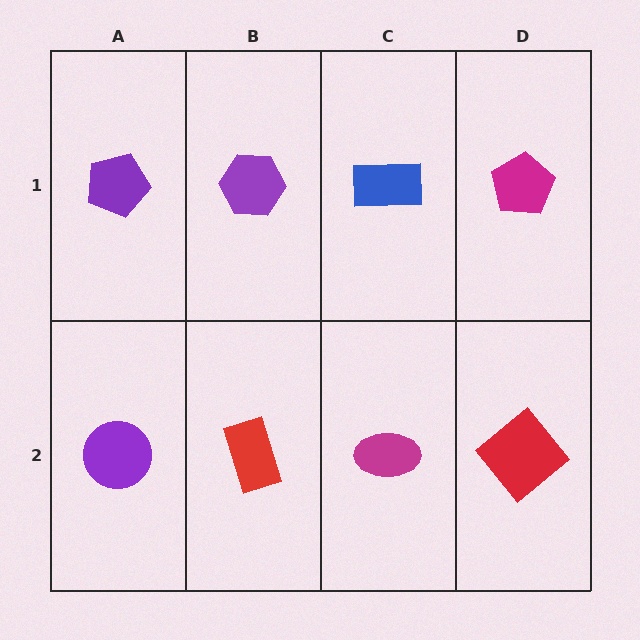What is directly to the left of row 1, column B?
A purple pentagon.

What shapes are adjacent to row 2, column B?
A purple hexagon (row 1, column B), a purple circle (row 2, column A), a magenta ellipse (row 2, column C).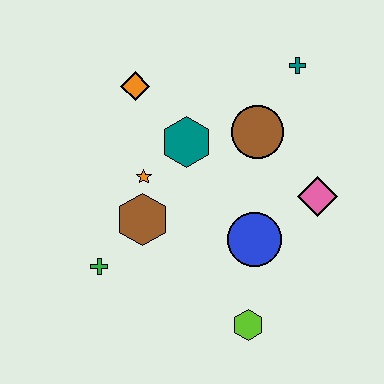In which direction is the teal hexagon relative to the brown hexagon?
The teal hexagon is above the brown hexagon.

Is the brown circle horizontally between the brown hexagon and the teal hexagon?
No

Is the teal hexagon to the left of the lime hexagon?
Yes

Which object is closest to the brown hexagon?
The orange star is closest to the brown hexagon.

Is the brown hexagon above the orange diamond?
No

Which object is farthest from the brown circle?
The green cross is farthest from the brown circle.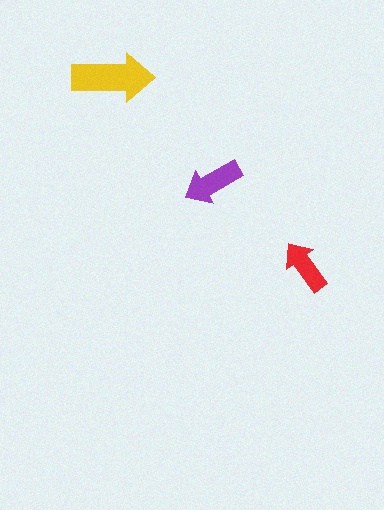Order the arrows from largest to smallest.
the yellow one, the purple one, the red one.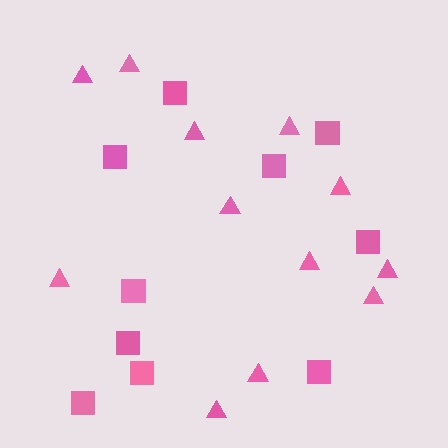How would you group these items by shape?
There are 2 groups: one group of triangles (12) and one group of squares (10).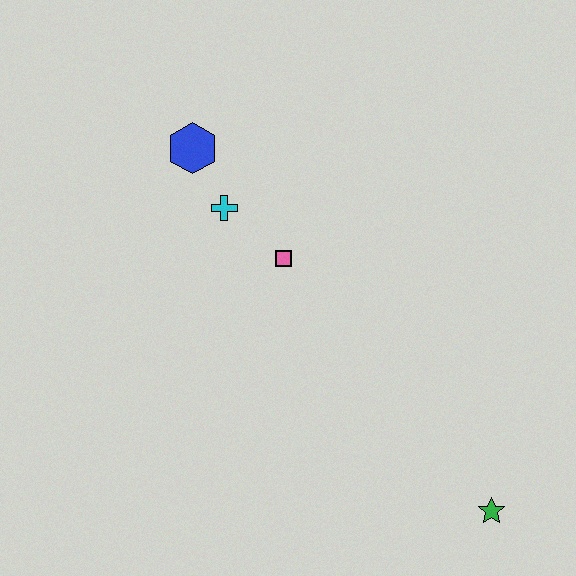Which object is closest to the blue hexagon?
The cyan cross is closest to the blue hexagon.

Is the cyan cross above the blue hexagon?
No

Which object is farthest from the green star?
The blue hexagon is farthest from the green star.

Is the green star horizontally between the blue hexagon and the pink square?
No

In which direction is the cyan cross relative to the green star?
The cyan cross is above the green star.